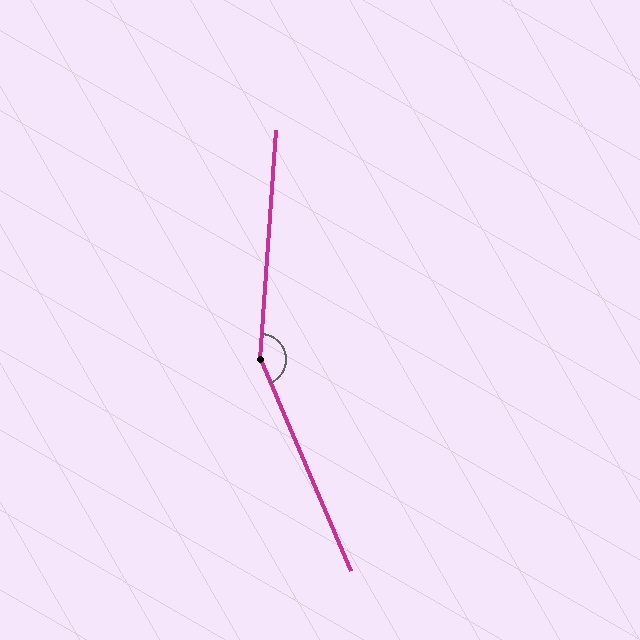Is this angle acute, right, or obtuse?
It is obtuse.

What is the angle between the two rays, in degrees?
Approximately 153 degrees.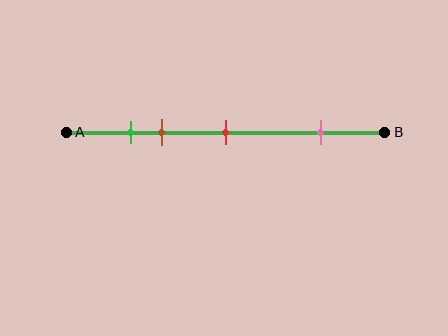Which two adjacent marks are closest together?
The green and brown marks are the closest adjacent pair.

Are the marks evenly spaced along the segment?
No, the marks are not evenly spaced.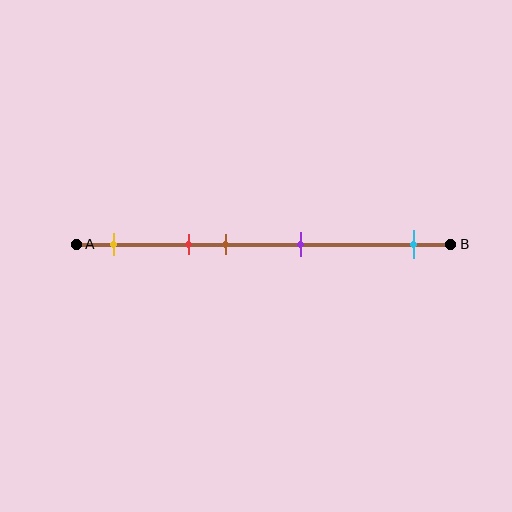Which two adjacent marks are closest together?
The red and brown marks are the closest adjacent pair.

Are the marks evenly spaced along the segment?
No, the marks are not evenly spaced.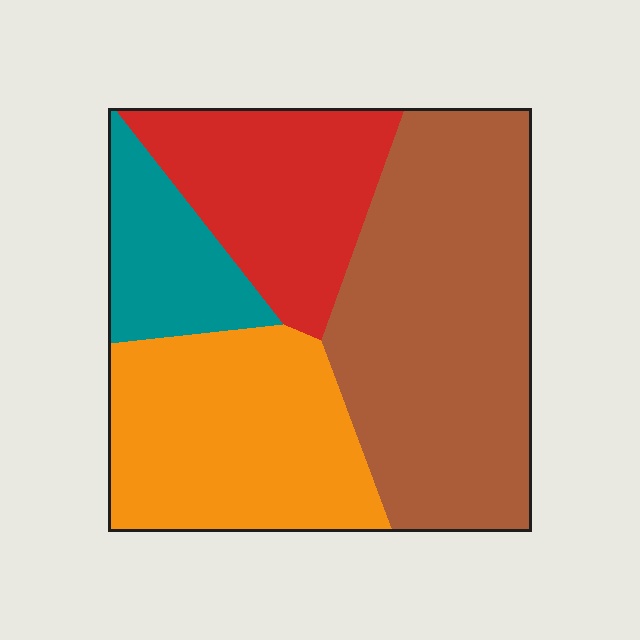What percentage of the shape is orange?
Orange takes up about one quarter (1/4) of the shape.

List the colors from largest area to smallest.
From largest to smallest: brown, orange, red, teal.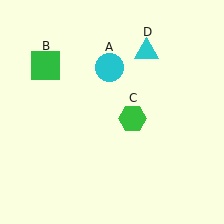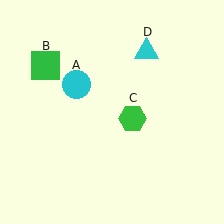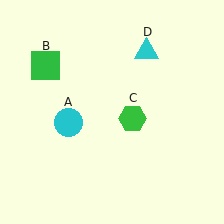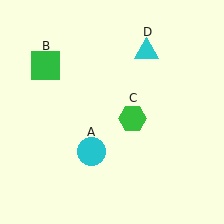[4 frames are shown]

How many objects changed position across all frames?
1 object changed position: cyan circle (object A).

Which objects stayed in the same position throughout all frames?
Green square (object B) and green hexagon (object C) and cyan triangle (object D) remained stationary.